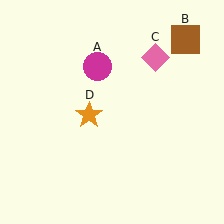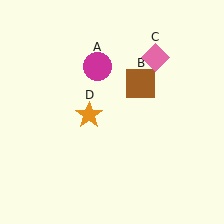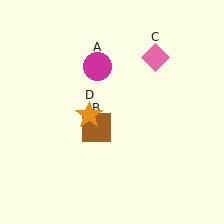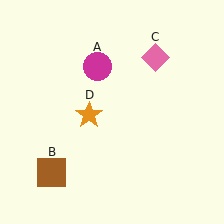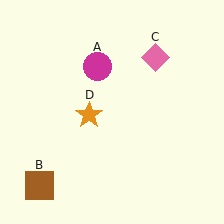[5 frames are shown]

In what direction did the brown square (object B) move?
The brown square (object B) moved down and to the left.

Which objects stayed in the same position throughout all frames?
Magenta circle (object A) and pink diamond (object C) and orange star (object D) remained stationary.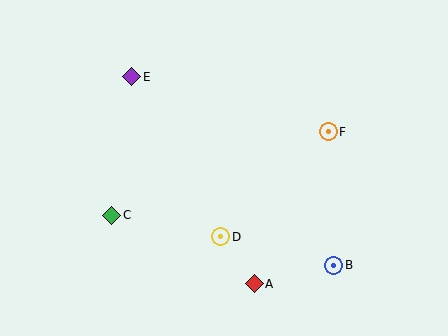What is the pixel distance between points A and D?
The distance between A and D is 58 pixels.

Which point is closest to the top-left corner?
Point E is closest to the top-left corner.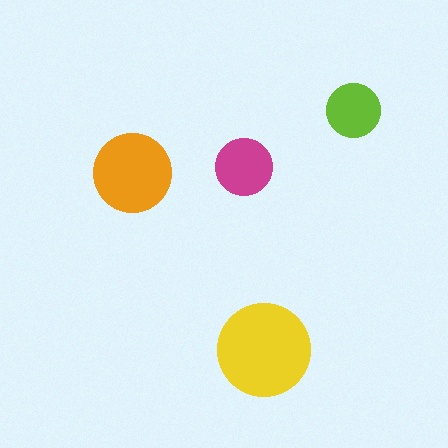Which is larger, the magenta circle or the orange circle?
The orange one.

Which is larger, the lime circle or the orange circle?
The orange one.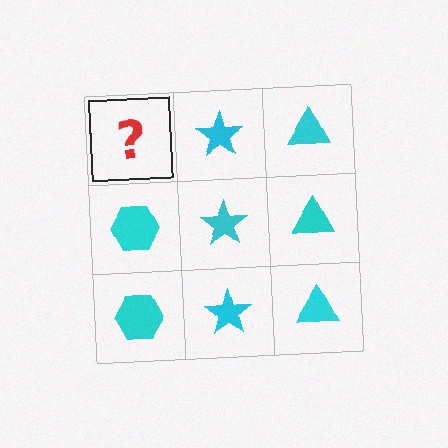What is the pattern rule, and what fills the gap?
The rule is that each column has a consistent shape. The gap should be filled with a cyan hexagon.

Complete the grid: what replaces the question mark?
The question mark should be replaced with a cyan hexagon.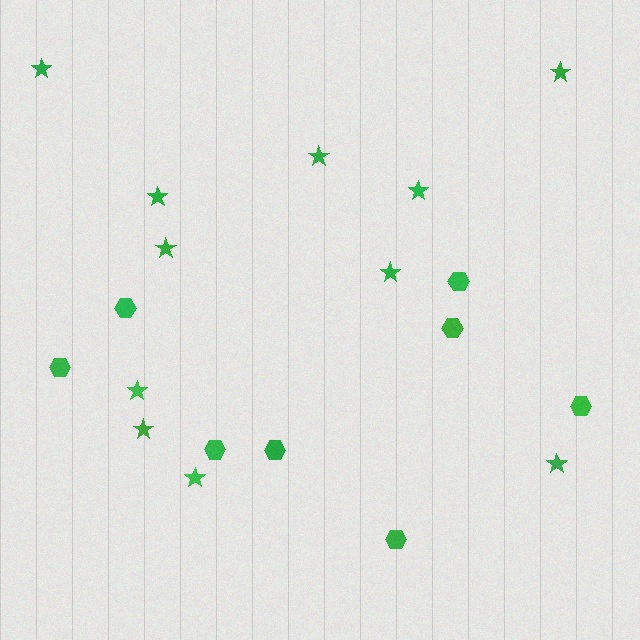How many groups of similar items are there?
There are 2 groups: one group of hexagons (8) and one group of stars (11).